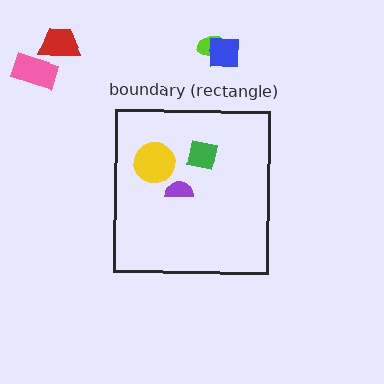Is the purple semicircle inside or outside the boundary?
Inside.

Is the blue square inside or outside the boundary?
Outside.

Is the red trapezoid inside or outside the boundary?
Outside.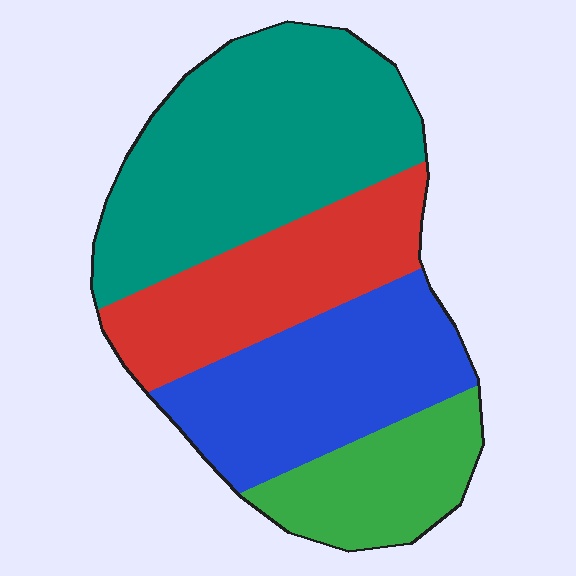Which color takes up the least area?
Green, at roughly 15%.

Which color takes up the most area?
Teal, at roughly 35%.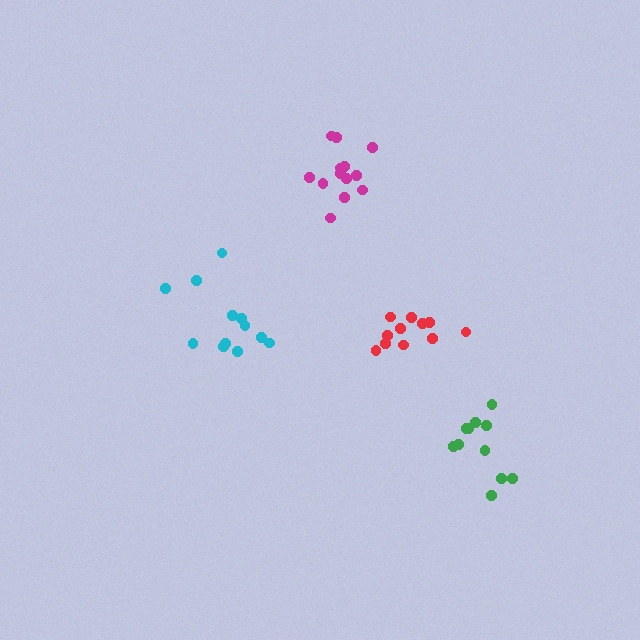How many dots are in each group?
Group 1: 11 dots, Group 2: 12 dots, Group 3: 11 dots, Group 4: 13 dots (47 total).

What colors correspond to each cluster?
The clusters are colored: green, cyan, red, magenta.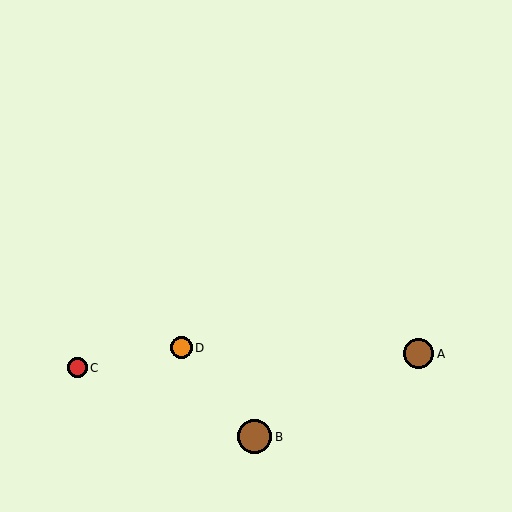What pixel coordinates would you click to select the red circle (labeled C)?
Click at (77, 368) to select the red circle C.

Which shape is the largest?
The brown circle (labeled B) is the largest.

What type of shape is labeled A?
Shape A is a brown circle.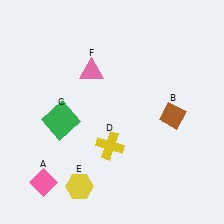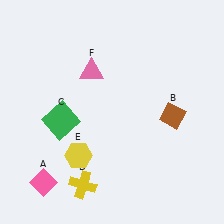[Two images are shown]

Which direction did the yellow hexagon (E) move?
The yellow hexagon (E) moved up.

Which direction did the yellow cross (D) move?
The yellow cross (D) moved down.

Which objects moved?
The objects that moved are: the yellow cross (D), the yellow hexagon (E).